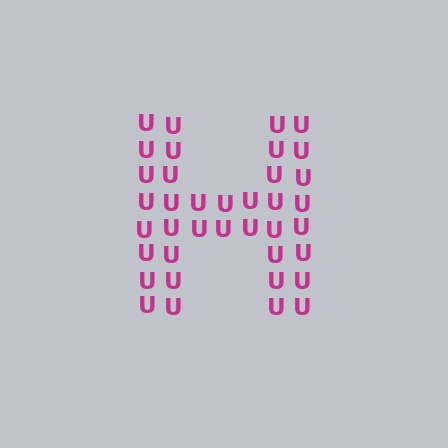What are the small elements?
The small elements are letter U's.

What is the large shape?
The large shape is the letter H.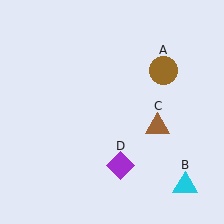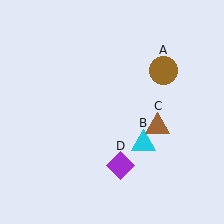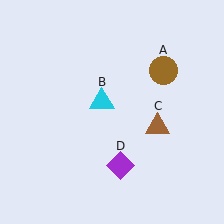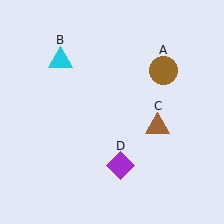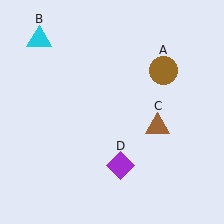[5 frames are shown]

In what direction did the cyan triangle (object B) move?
The cyan triangle (object B) moved up and to the left.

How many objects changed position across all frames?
1 object changed position: cyan triangle (object B).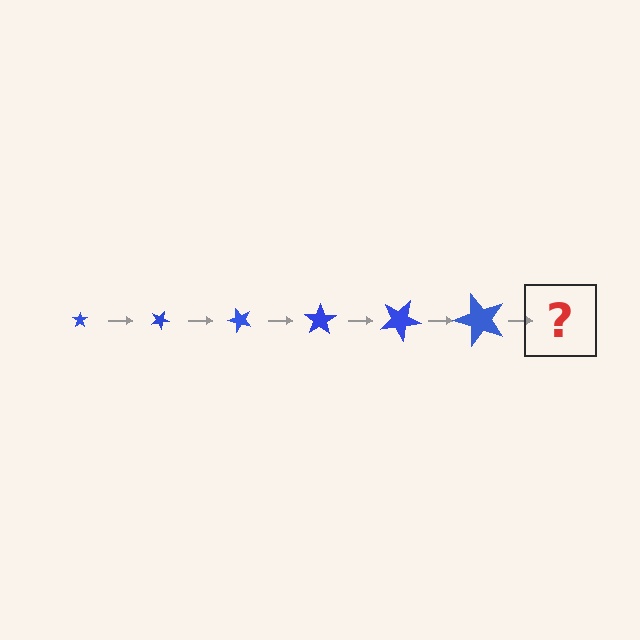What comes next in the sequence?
The next element should be a star, larger than the previous one and rotated 150 degrees from the start.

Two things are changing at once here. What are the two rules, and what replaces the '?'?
The two rules are that the star grows larger each step and it rotates 25 degrees each step. The '?' should be a star, larger than the previous one and rotated 150 degrees from the start.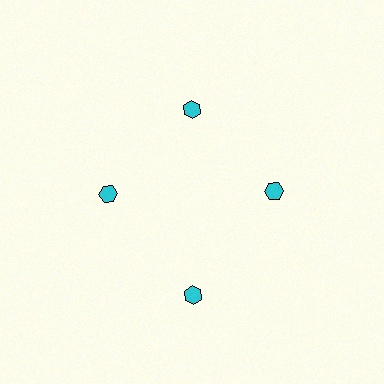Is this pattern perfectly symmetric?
No. The 4 cyan hexagons are arranged in a ring, but one element near the 6 o'clock position is pushed outward from the center, breaking the 4-fold rotational symmetry.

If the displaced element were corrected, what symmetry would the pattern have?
It would have 4-fold rotational symmetry — the pattern would map onto itself every 90 degrees.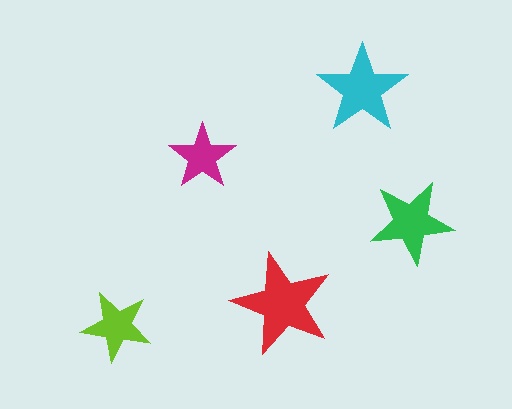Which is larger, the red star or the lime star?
The red one.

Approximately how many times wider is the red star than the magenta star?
About 1.5 times wider.